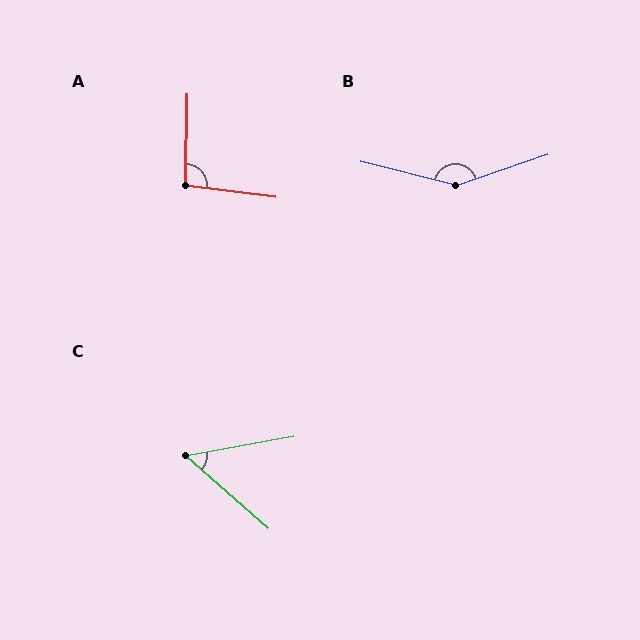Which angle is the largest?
B, at approximately 147 degrees.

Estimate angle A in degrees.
Approximately 96 degrees.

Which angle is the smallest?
C, at approximately 51 degrees.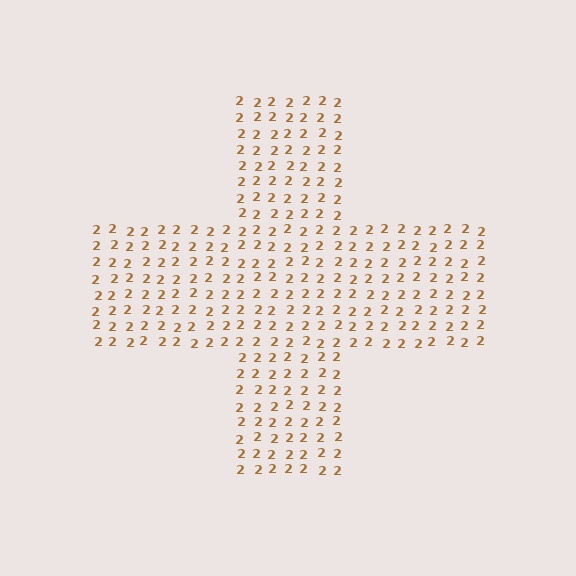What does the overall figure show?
The overall figure shows a cross.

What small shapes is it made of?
It is made of small digit 2's.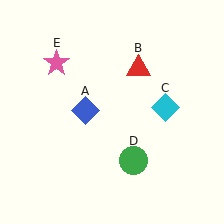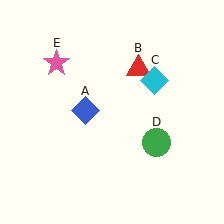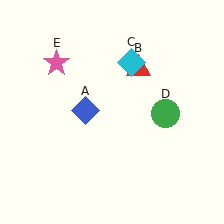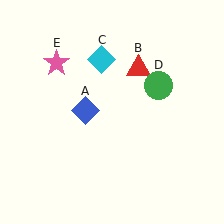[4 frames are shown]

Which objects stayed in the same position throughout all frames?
Blue diamond (object A) and red triangle (object B) and pink star (object E) remained stationary.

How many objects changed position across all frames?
2 objects changed position: cyan diamond (object C), green circle (object D).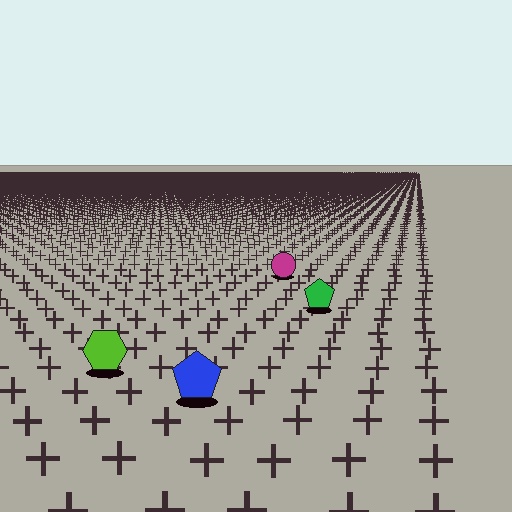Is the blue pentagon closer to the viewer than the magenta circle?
Yes. The blue pentagon is closer — you can tell from the texture gradient: the ground texture is coarser near it.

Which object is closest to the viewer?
The blue pentagon is closest. The texture marks near it are larger and more spread out.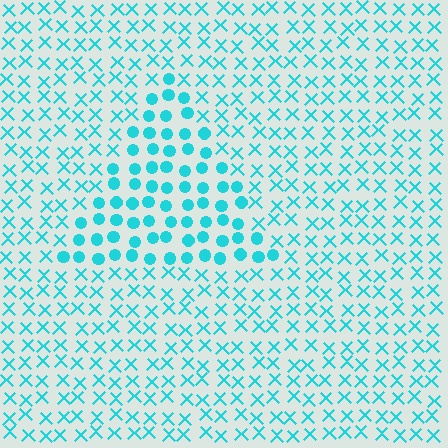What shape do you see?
I see a triangle.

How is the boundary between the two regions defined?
The boundary is defined by a change in element shape: circles inside vs. X marks outside. All elements share the same color and spacing.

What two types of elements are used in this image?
The image uses circles inside the triangle region and X marks outside it.